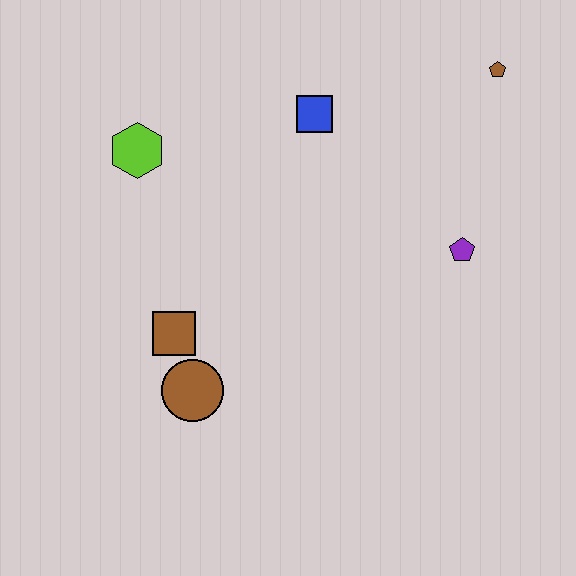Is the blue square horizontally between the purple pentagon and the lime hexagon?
Yes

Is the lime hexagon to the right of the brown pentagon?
No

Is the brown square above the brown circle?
Yes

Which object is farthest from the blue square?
The brown circle is farthest from the blue square.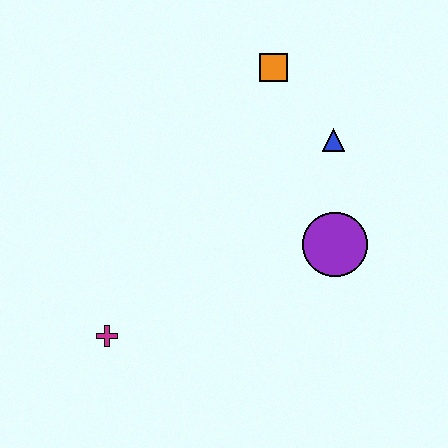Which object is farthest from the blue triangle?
The magenta cross is farthest from the blue triangle.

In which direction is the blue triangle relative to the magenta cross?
The blue triangle is to the right of the magenta cross.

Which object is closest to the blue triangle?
The orange square is closest to the blue triangle.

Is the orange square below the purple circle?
No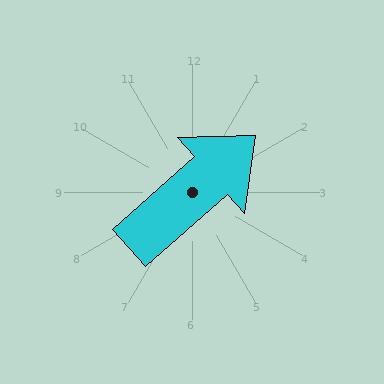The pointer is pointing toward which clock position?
Roughly 2 o'clock.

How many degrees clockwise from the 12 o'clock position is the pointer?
Approximately 48 degrees.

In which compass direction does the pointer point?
Northeast.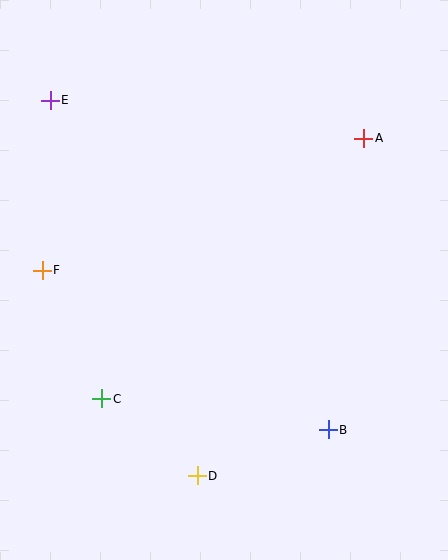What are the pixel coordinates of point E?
Point E is at (50, 100).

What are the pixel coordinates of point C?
Point C is at (102, 399).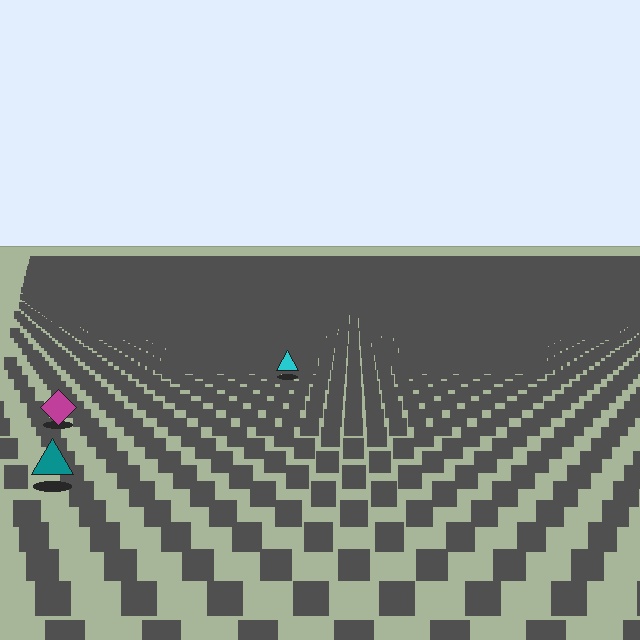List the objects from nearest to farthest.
From nearest to farthest: the teal triangle, the magenta diamond, the cyan triangle.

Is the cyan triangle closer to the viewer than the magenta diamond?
No. The magenta diamond is closer — you can tell from the texture gradient: the ground texture is coarser near it.